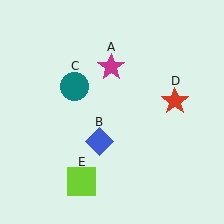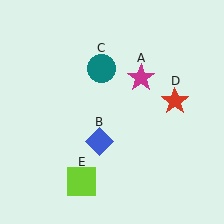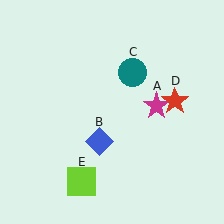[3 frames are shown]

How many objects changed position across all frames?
2 objects changed position: magenta star (object A), teal circle (object C).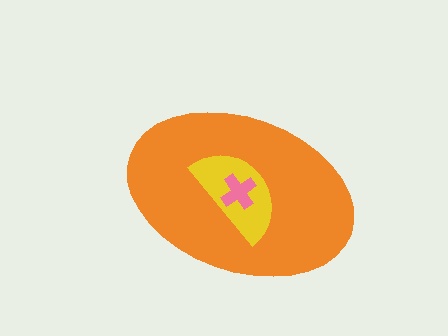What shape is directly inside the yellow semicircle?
The pink cross.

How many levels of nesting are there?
3.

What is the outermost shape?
The orange ellipse.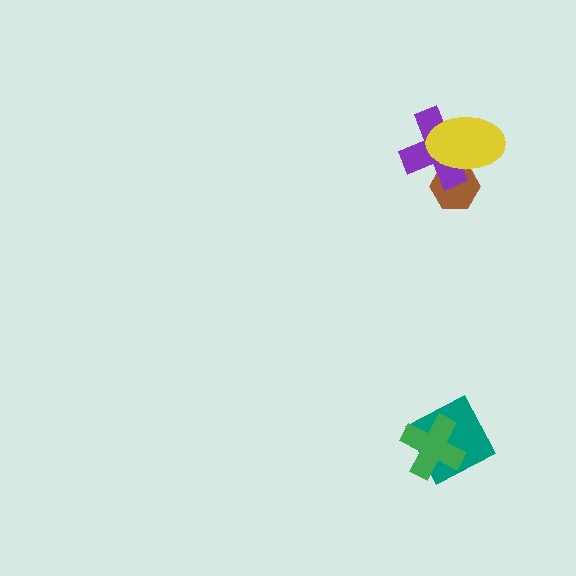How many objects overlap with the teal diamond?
1 object overlaps with the teal diamond.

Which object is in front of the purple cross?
The yellow ellipse is in front of the purple cross.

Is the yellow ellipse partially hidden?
No, no other shape covers it.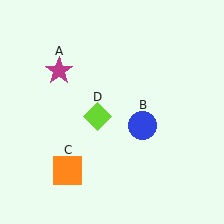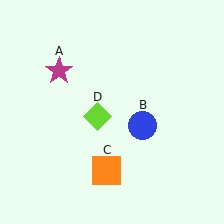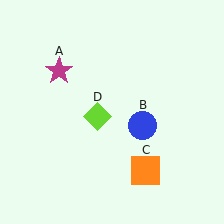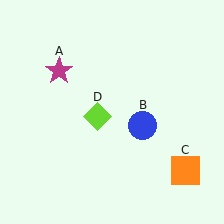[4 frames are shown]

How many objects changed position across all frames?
1 object changed position: orange square (object C).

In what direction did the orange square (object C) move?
The orange square (object C) moved right.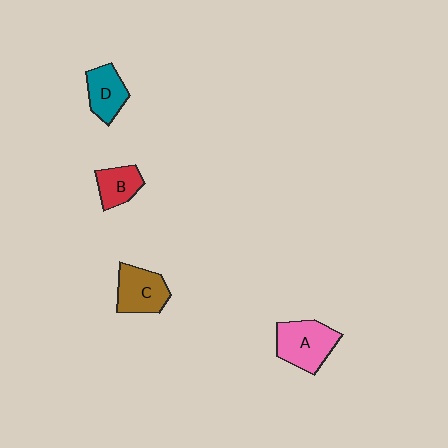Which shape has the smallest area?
Shape B (red).